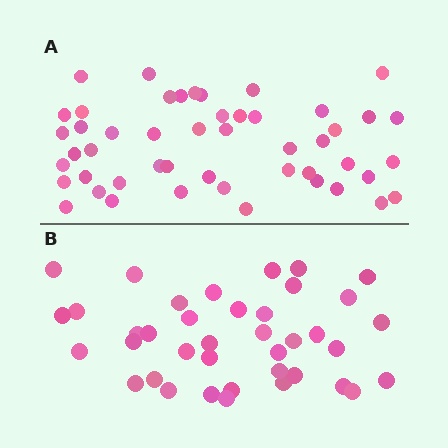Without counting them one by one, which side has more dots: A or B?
Region A (the top region) has more dots.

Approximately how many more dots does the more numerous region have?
Region A has roughly 10 or so more dots than region B.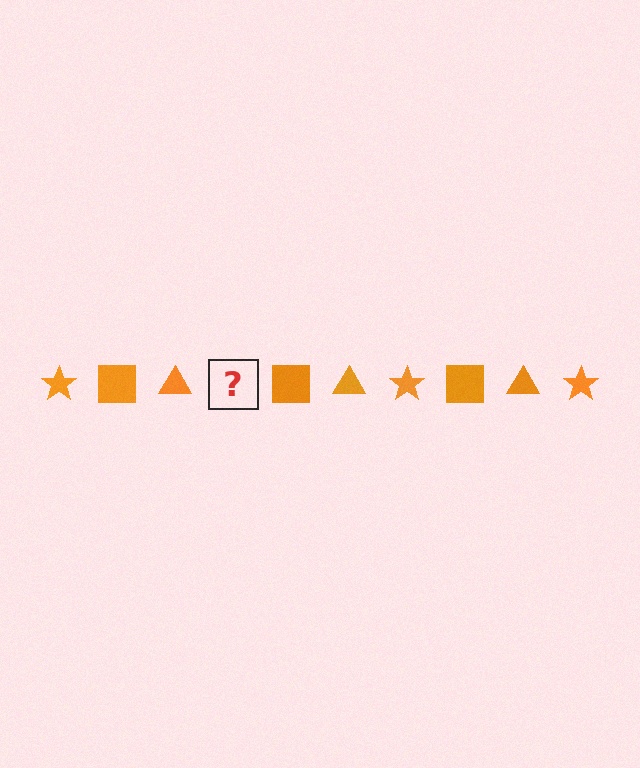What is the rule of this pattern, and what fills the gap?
The rule is that the pattern cycles through star, square, triangle shapes in orange. The gap should be filled with an orange star.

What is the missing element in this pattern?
The missing element is an orange star.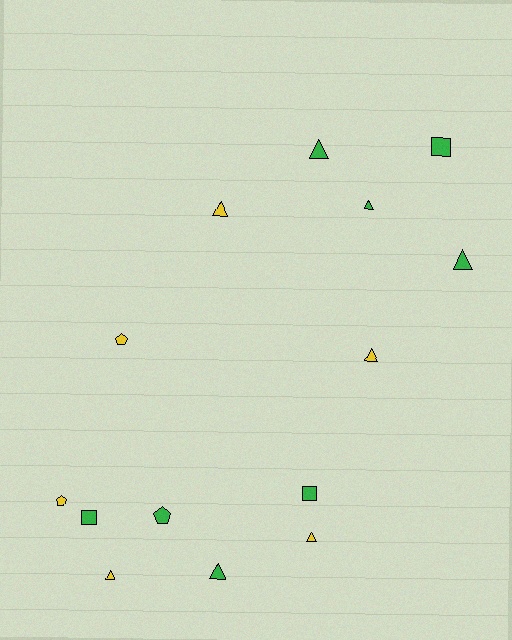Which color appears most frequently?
Green, with 8 objects.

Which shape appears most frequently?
Triangle, with 8 objects.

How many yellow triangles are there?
There are 4 yellow triangles.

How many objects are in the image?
There are 14 objects.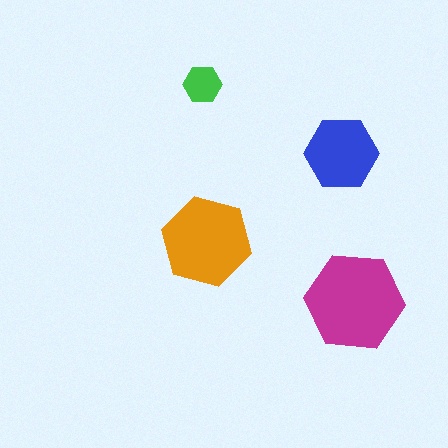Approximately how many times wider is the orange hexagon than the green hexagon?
About 2.5 times wider.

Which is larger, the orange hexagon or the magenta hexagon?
The magenta one.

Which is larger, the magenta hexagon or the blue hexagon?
The magenta one.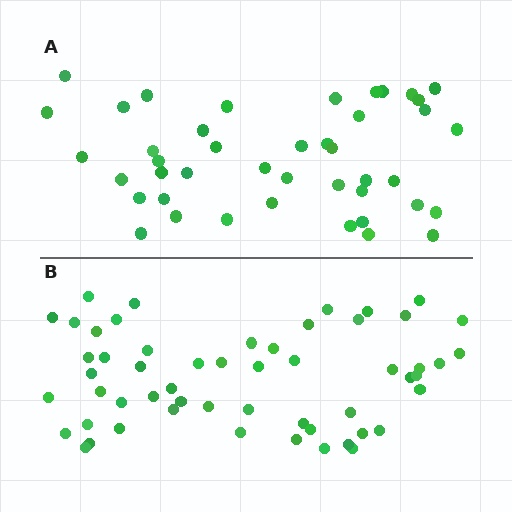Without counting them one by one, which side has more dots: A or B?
Region B (the bottom region) has more dots.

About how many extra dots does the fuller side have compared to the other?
Region B has roughly 12 or so more dots than region A.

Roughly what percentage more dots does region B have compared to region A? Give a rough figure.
About 30% more.